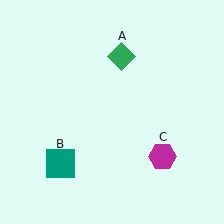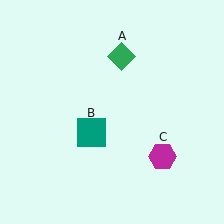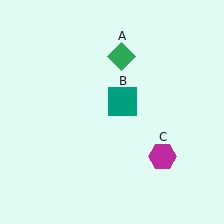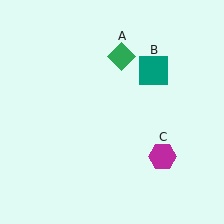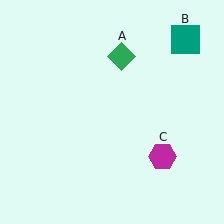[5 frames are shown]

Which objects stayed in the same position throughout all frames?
Green diamond (object A) and magenta hexagon (object C) remained stationary.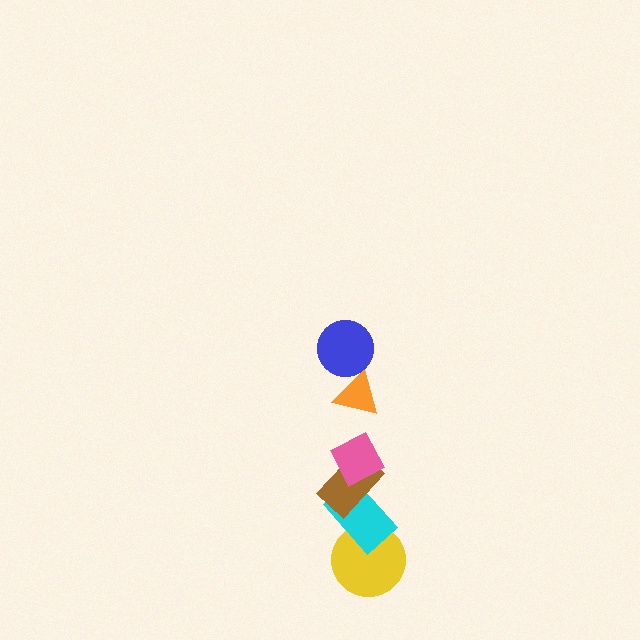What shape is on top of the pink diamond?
The orange triangle is on top of the pink diamond.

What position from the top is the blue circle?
The blue circle is 1st from the top.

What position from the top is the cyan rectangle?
The cyan rectangle is 5th from the top.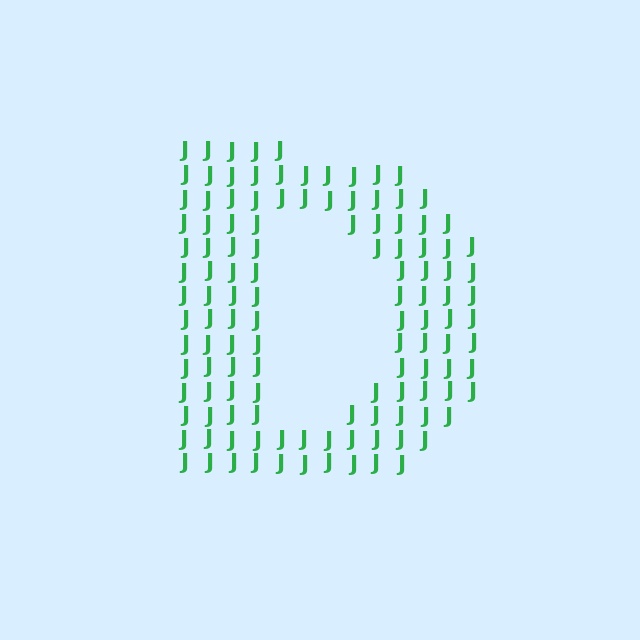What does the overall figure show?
The overall figure shows the letter D.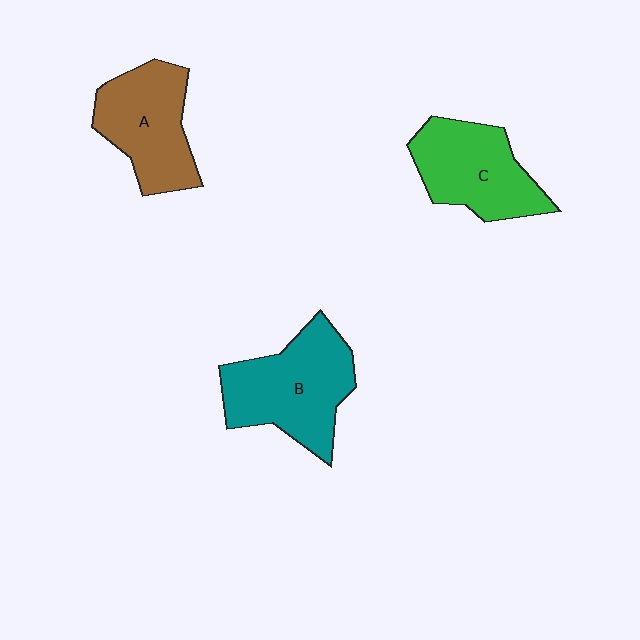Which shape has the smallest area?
Shape A (brown).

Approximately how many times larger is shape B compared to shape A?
Approximately 1.2 times.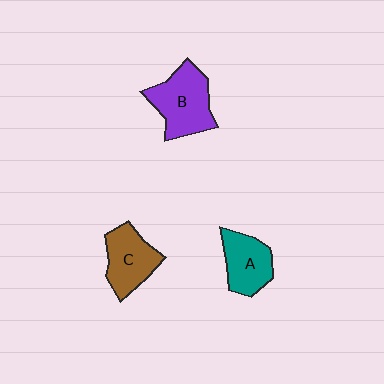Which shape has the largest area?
Shape B (purple).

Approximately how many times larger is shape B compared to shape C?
Approximately 1.2 times.